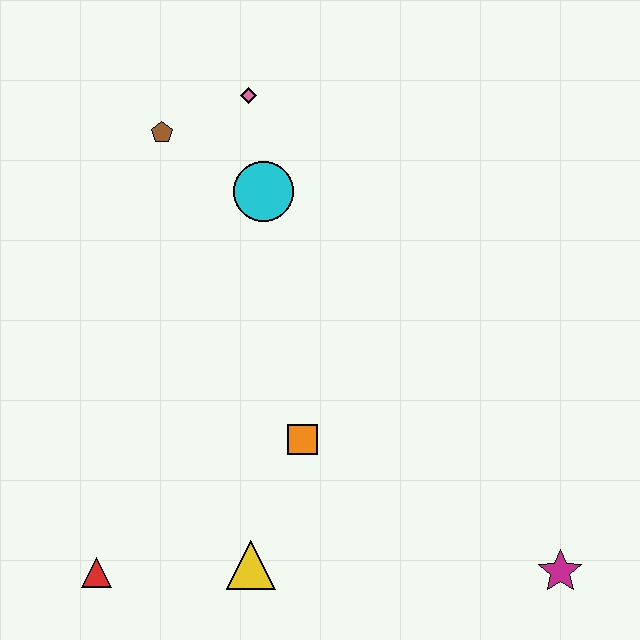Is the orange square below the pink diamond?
Yes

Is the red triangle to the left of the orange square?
Yes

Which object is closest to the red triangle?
The yellow triangle is closest to the red triangle.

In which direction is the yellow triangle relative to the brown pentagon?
The yellow triangle is below the brown pentagon.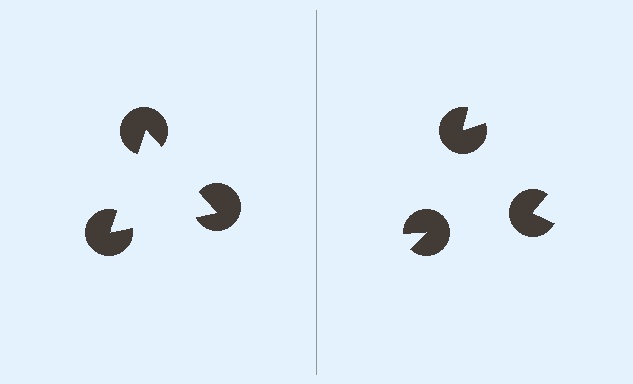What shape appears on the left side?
An illusory triangle.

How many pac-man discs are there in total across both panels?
6 — 3 on each side.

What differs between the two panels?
The pac-man discs are positioned identically on both sides; only the wedge orientations differ. On the left they align to a triangle; on the right they are misaligned.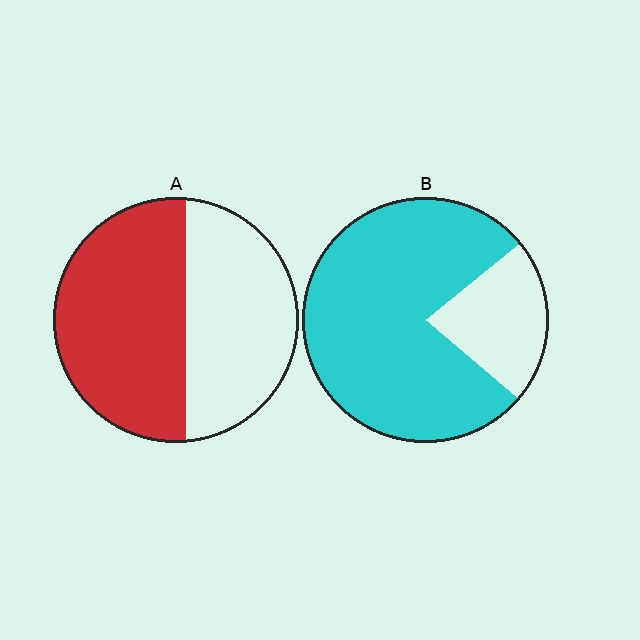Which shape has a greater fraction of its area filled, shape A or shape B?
Shape B.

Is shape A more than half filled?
Yes.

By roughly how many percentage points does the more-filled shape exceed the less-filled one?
By roughly 25 percentage points (B over A).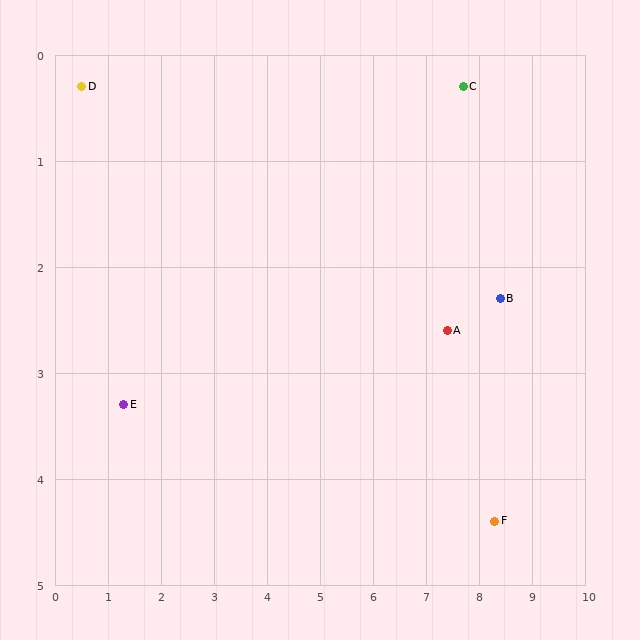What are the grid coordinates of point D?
Point D is at approximately (0.5, 0.3).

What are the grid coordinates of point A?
Point A is at approximately (7.4, 2.6).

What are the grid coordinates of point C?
Point C is at approximately (7.7, 0.3).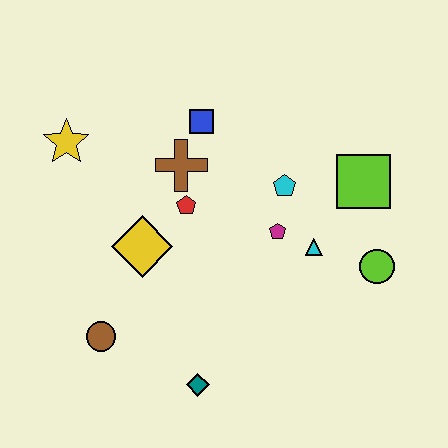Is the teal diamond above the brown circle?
No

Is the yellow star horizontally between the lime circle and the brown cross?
No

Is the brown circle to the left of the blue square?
Yes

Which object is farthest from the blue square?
The teal diamond is farthest from the blue square.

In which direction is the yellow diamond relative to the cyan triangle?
The yellow diamond is to the left of the cyan triangle.